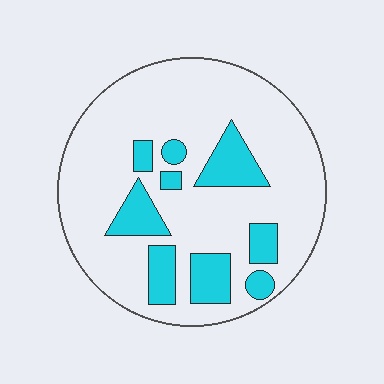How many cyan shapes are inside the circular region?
9.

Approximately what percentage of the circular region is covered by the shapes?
Approximately 20%.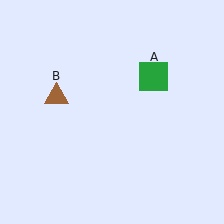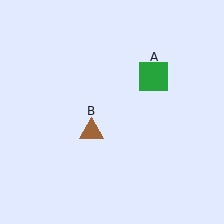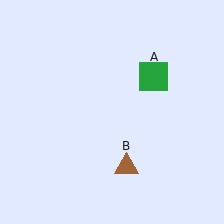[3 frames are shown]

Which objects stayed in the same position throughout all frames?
Green square (object A) remained stationary.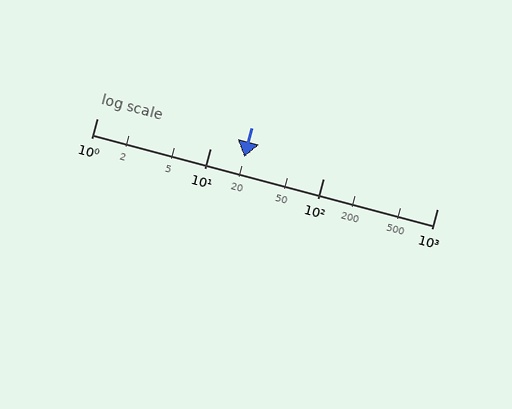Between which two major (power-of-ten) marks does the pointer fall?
The pointer is between 10 and 100.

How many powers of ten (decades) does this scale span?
The scale spans 3 decades, from 1 to 1000.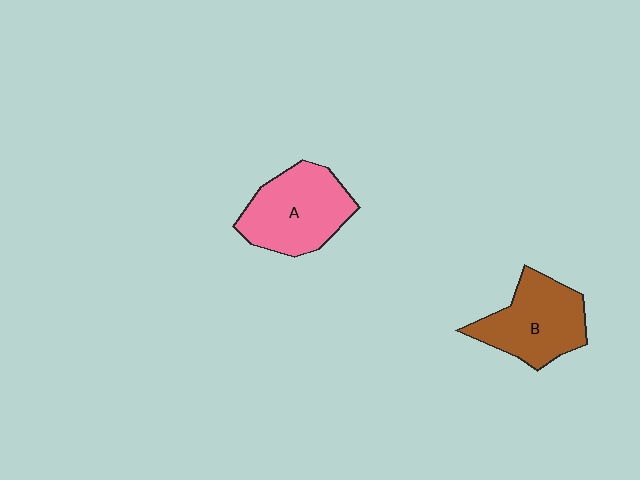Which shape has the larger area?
Shape A (pink).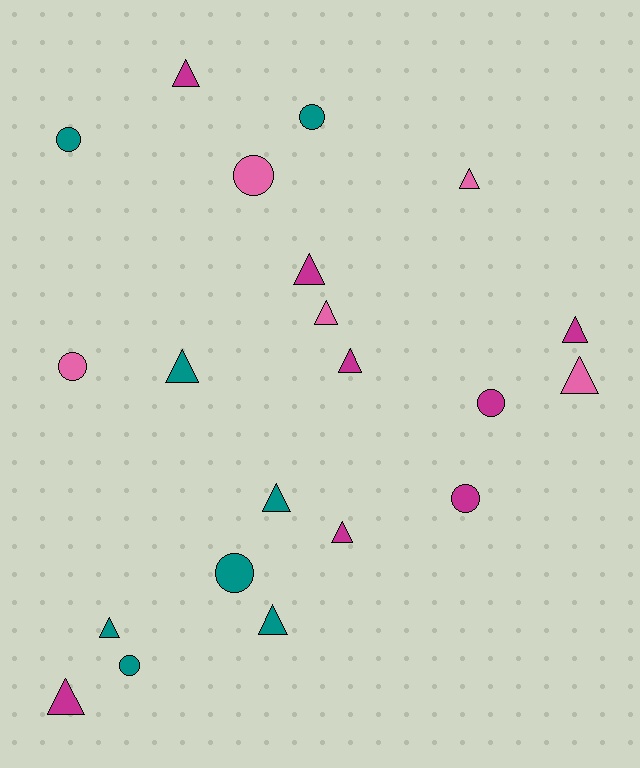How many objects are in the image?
There are 21 objects.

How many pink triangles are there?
There are 3 pink triangles.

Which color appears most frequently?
Magenta, with 8 objects.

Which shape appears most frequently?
Triangle, with 13 objects.